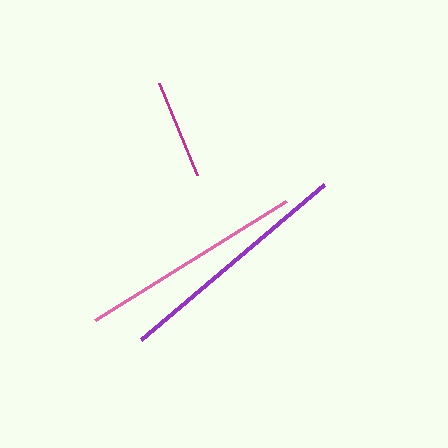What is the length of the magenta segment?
The magenta segment is approximately 99 pixels long.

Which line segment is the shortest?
The magenta line is the shortest at approximately 99 pixels.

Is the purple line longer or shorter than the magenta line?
The purple line is longer than the magenta line.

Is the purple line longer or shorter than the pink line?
The purple line is longer than the pink line.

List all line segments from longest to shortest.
From longest to shortest: purple, pink, magenta.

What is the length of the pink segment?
The pink segment is approximately 226 pixels long.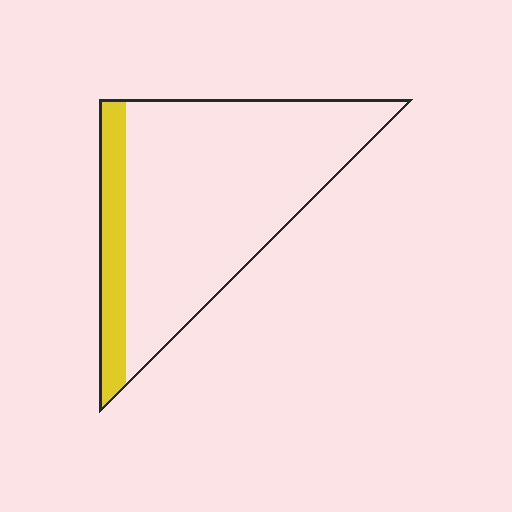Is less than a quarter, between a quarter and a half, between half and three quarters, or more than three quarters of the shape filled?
Less than a quarter.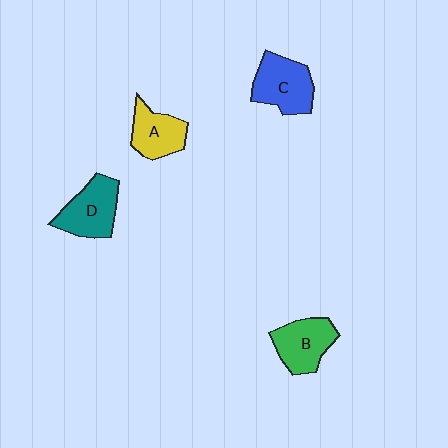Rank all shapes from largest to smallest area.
From largest to smallest: C (blue), D (teal), B (green), A (yellow).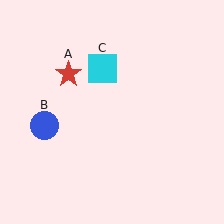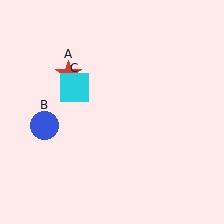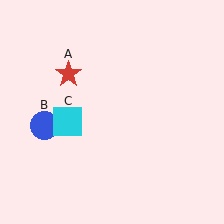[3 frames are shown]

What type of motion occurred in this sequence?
The cyan square (object C) rotated counterclockwise around the center of the scene.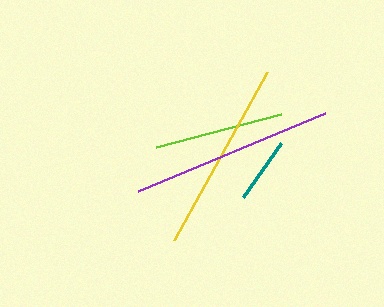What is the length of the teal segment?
The teal segment is approximately 66 pixels long.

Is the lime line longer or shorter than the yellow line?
The yellow line is longer than the lime line.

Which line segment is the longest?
The purple line is the longest at approximately 203 pixels.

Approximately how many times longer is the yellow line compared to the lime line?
The yellow line is approximately 1.5 times the length of the lime line.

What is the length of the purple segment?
The purple segment is approximately 203 pixels long.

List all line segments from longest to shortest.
From longest to shortest: purple, yellow, lime, teal.